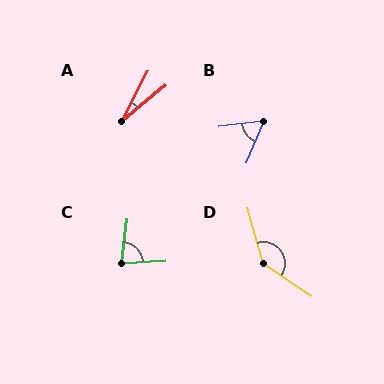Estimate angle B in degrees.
Approximately 61 degrees.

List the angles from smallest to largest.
A (23°), B (61°), C (80°), D (140°).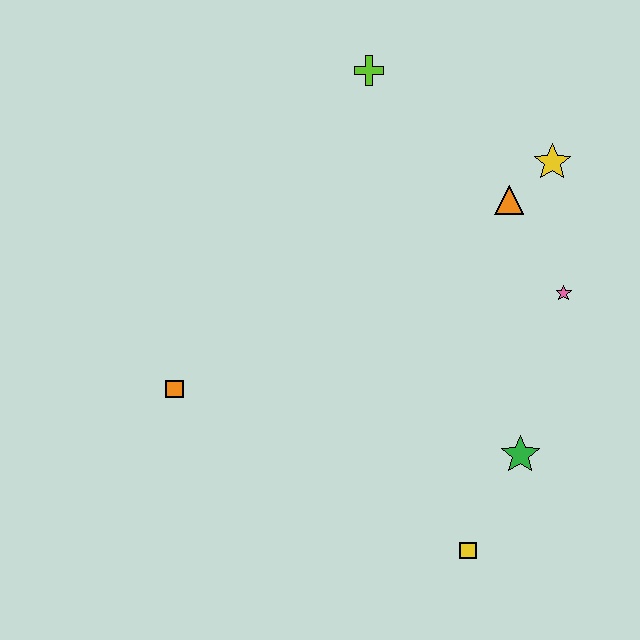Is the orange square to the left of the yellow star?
Yes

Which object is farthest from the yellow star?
The orange square is farthest from the yellow star.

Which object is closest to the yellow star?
The orange triangle is closest to the yellow star.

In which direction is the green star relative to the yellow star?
The green star is below the yellow star.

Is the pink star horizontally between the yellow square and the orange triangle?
No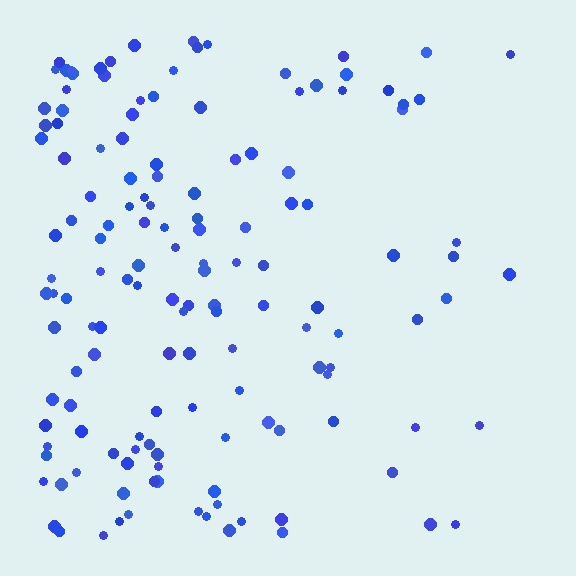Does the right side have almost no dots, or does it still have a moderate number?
Still a moderate number, just noticeably fewer than the left.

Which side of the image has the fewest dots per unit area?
The right.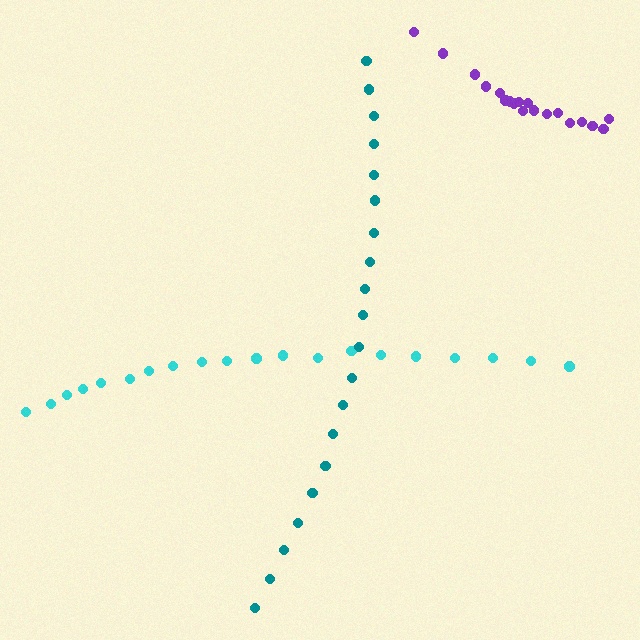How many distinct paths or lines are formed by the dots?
There are 3 distinct paths.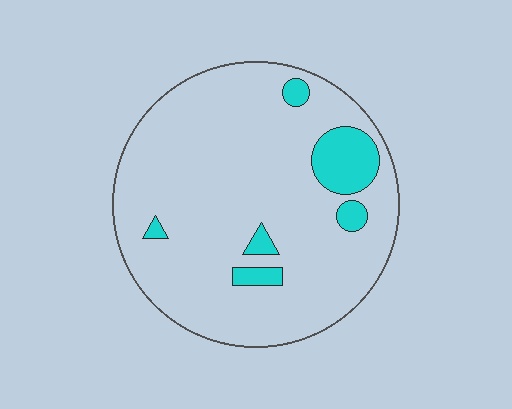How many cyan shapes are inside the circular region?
6.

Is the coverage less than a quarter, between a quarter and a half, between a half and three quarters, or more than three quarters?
Less than a quarter.